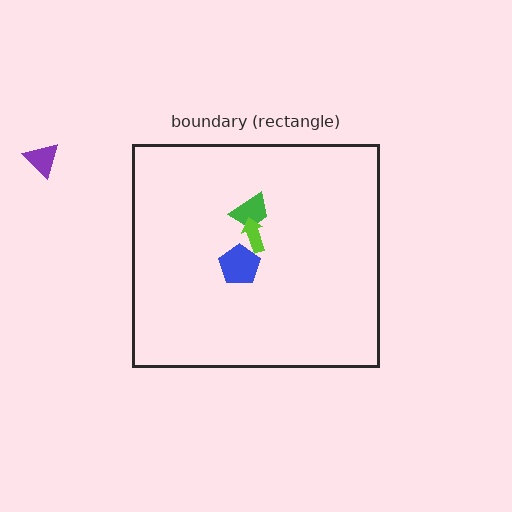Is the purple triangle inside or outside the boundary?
Outside.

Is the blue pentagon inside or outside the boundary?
Inside.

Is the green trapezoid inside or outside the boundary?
Inside.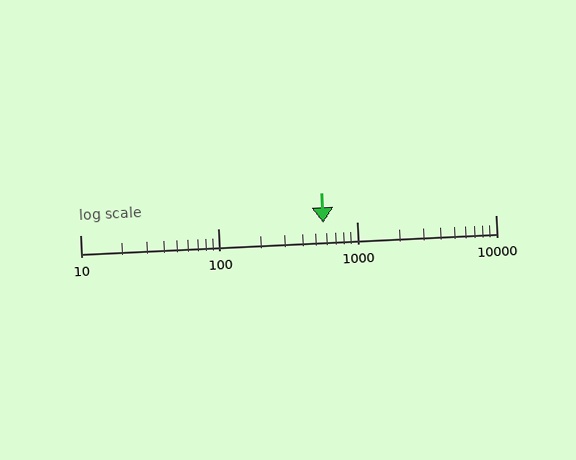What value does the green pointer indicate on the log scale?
The pointer indicates approximately 570.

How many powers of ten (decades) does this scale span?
The scale spans 3 decades, from 10 to 10000.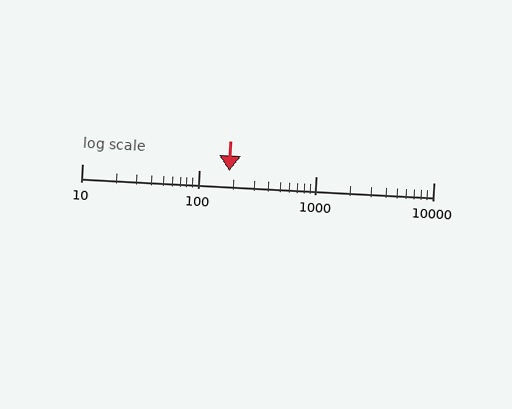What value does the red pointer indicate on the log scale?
The pointer indicates approximately 180.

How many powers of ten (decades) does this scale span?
The scale spans 3 decades, from 10 to 10000.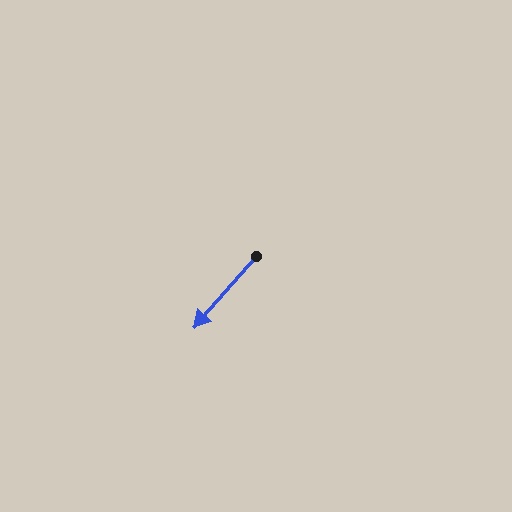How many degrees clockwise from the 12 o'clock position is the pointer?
Approximately 221 degrees.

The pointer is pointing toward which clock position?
Roughly 7 o'clock.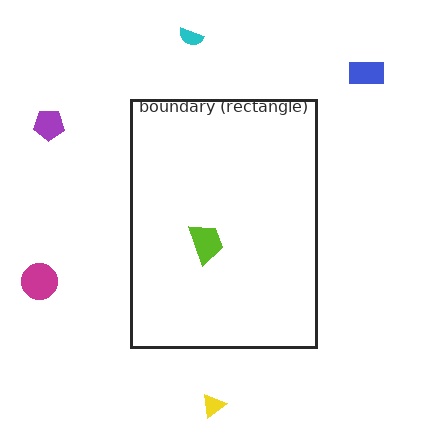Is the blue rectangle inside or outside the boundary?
Outside.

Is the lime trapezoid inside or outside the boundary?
Inside.